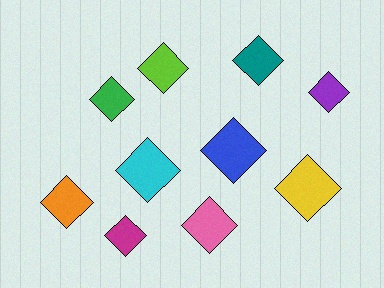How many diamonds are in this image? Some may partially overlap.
There are 10 diamonds.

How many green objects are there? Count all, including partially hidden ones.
There is 1 green object.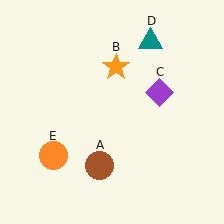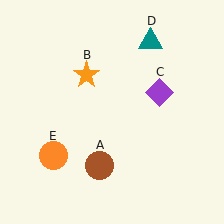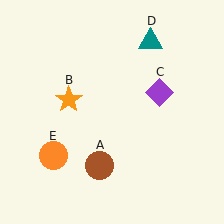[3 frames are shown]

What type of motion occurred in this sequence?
The orange star (object B) rotated counterclockwise around the center of the scene.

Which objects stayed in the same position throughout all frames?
Brown circle (object A) and purple diamond (object C) and teal triangle (object D) and orange circle (object E) remained stationary.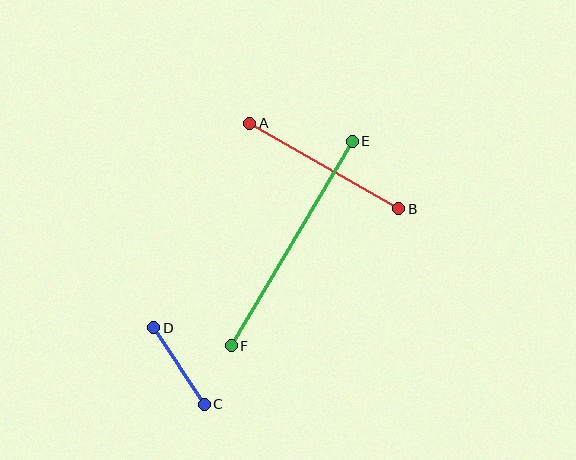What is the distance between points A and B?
The distance is approximately 172 pixels.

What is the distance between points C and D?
The distance is approximately 92 pixels.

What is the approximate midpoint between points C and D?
The midpoint is at approximately (179, 366) pixels.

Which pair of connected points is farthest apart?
Points E and F are farthest apart.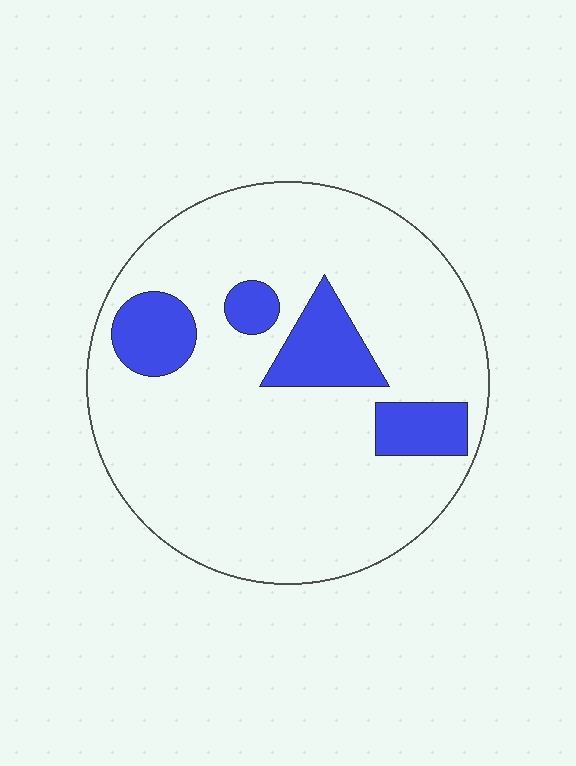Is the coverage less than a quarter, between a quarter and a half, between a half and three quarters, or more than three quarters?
Less than a quarter.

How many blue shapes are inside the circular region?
4.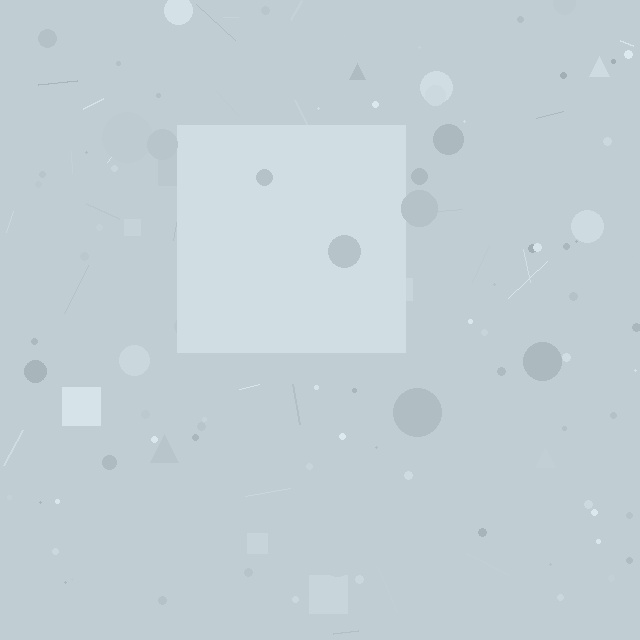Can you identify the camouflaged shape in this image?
The camouflaged shape is a square.